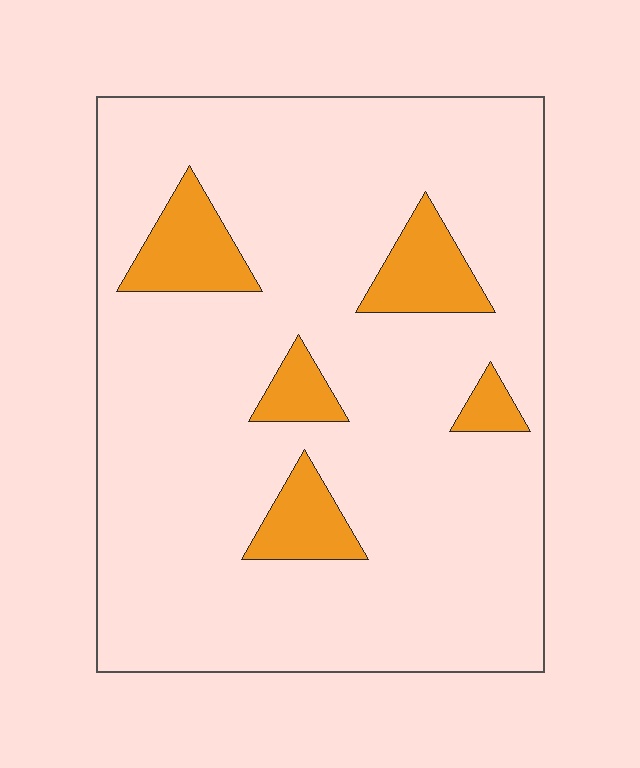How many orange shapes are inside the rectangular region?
5.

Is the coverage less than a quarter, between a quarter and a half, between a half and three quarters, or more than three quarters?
Less than a quarter.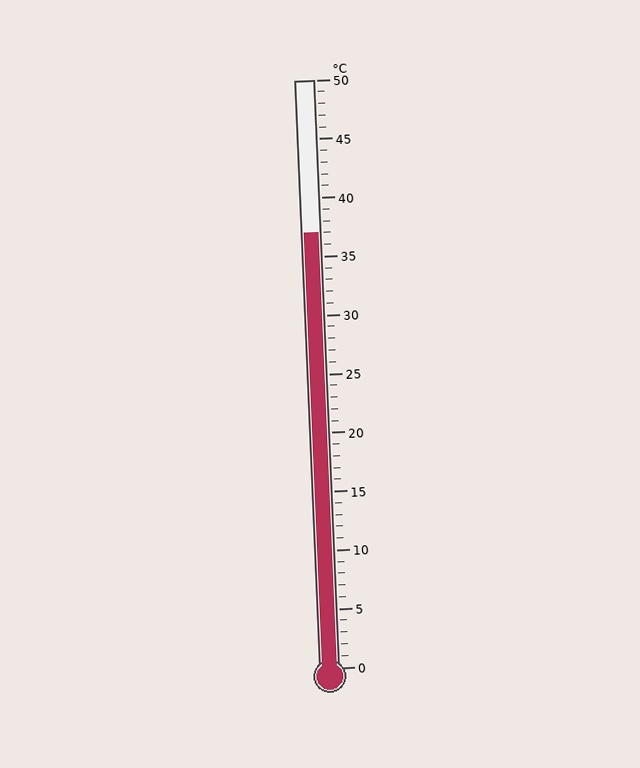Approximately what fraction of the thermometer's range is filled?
The thermometer is filled to approximately 75% of its range.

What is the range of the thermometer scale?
The thermometer scale ranges from 0°C to 50°C.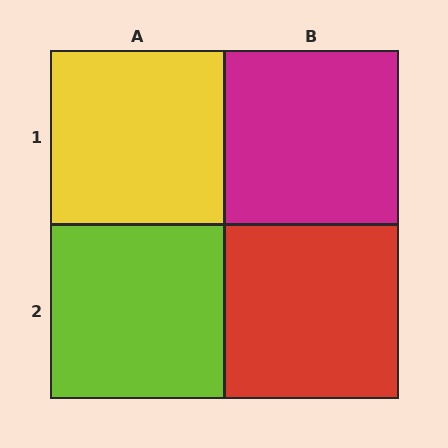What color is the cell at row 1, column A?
Yellow.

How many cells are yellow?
1 cell is yellow.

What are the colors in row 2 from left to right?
Lime, red.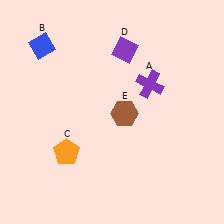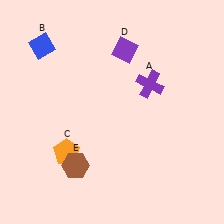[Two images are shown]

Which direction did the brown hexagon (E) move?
The brown hexagon (E) moved down.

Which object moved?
The brown hexagon (E) moved down.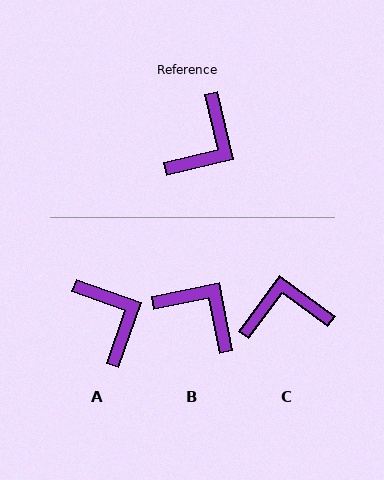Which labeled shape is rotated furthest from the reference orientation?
C, about 130 degrees away.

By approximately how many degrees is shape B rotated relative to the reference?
Approximately 88 degrees counter-clockwise.